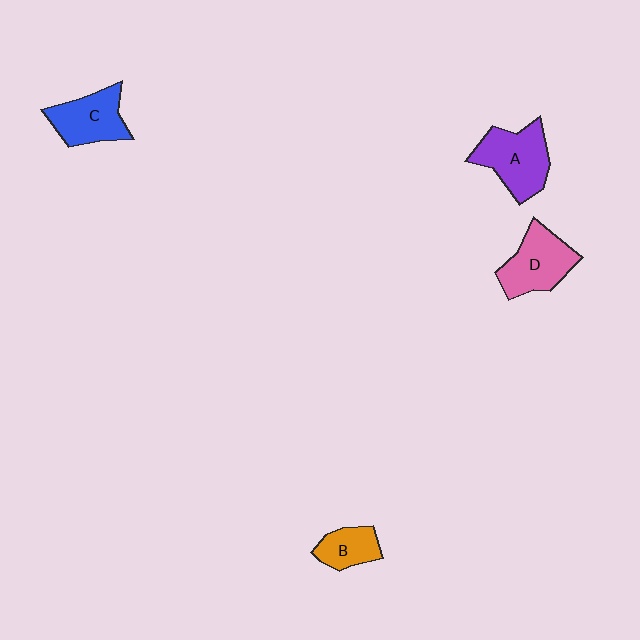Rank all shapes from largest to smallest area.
From largest to smallest: A (purple), D (pink), C (blue), B (orange).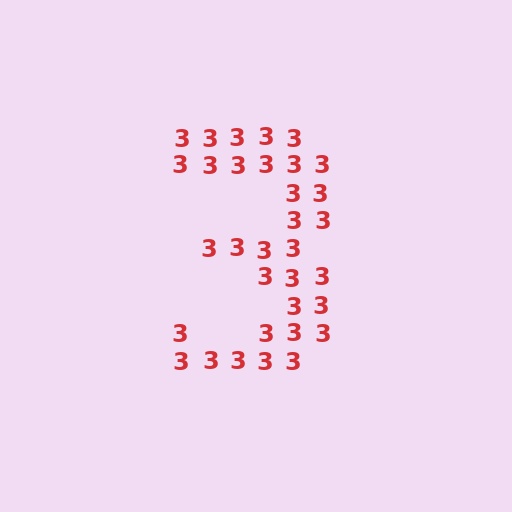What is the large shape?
The large shape is the digit 3.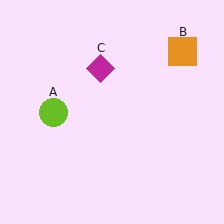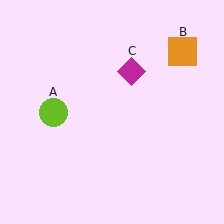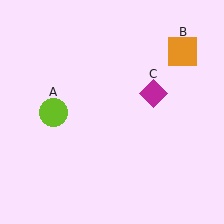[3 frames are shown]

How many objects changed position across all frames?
1 object changed position: magenta diamond (object C).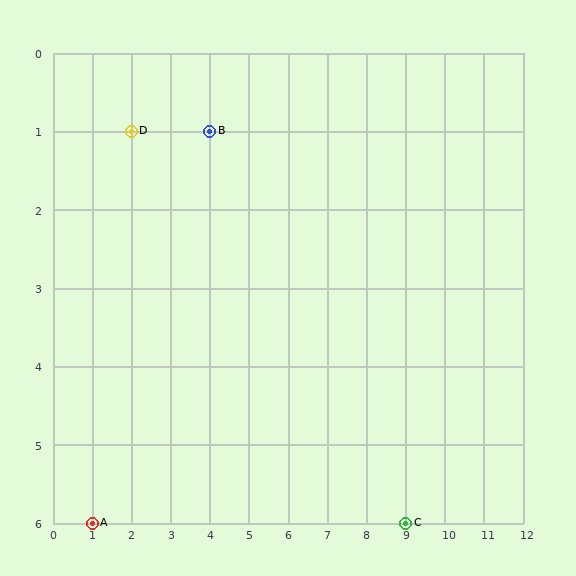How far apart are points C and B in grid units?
Points C and B are 5 columns and 5 rows apart (about 7.1 grid units diagonally).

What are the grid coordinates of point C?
Point C is at grid coordinates (9, 6).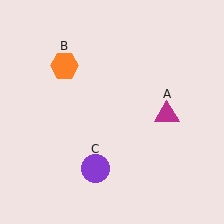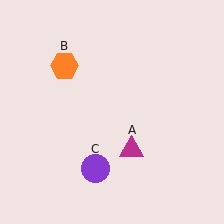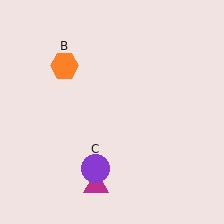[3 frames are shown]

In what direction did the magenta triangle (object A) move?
The magenta triangle (object A) moved down and to the left.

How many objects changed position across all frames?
1 object changed position: magenta triangle (object A).